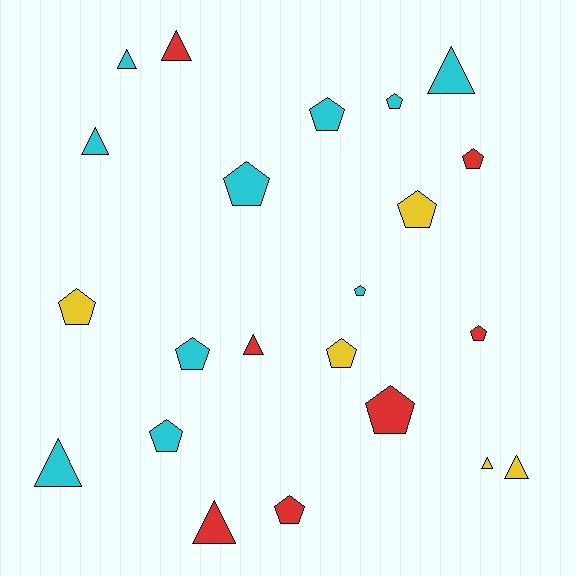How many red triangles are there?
There are 3 red triangles.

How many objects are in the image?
There are 22 objects.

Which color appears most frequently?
Cyan, with 10 objects.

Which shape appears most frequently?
Pentagon, with 13 objects.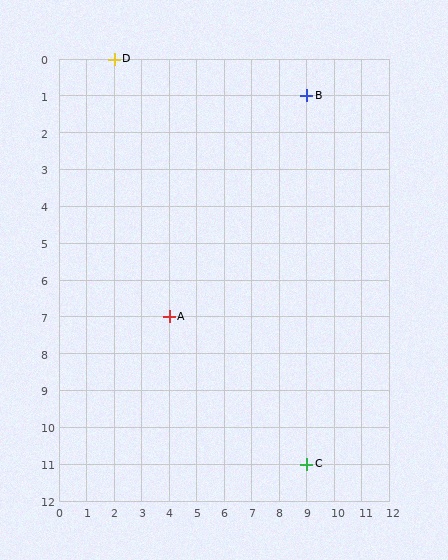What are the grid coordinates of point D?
Point D is at grid coordinates (2, 0).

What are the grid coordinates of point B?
Point B is at grid coordinates (9, 1).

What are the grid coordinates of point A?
Point A is at grid coordinates (4, 7).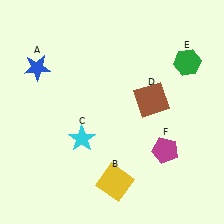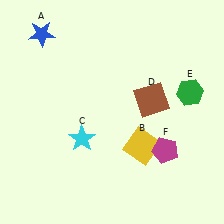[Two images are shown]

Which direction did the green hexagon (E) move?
The green hexagon (E) moved down.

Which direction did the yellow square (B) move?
The yellow square (B) moved up.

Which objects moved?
The objects that moved are: the blue star (A), the yellow square (B), the green hexagon (E).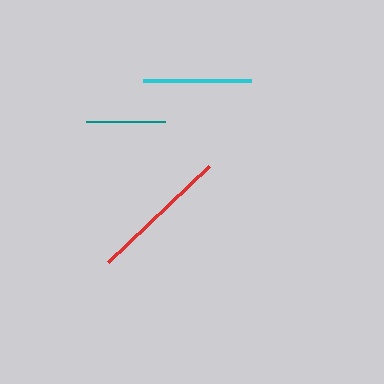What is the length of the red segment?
The red segment is approximately 139 pixels long.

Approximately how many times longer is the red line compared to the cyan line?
The red line is approximately 1.3 times the length of the cyan line.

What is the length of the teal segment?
The teal segment is approximately 79 pixels long.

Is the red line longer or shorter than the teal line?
The red line is longer than the teal line.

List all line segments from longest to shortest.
From longest to shortest: red, cyan, teal.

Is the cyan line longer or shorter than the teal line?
The cyan line is longer than the teal line.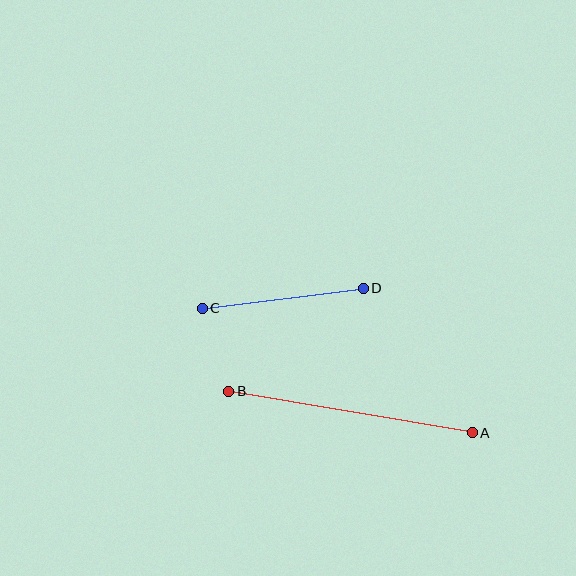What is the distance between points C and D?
The distance is approximately 162 pixels.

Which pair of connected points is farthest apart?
Points A and B are farthest apart.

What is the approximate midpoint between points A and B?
The midpoint is at approximately (351, 412) pixels.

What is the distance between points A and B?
The distance is approximately 247 pixels.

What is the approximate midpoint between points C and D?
The midpoint is at approximately (283, 298) pixels.